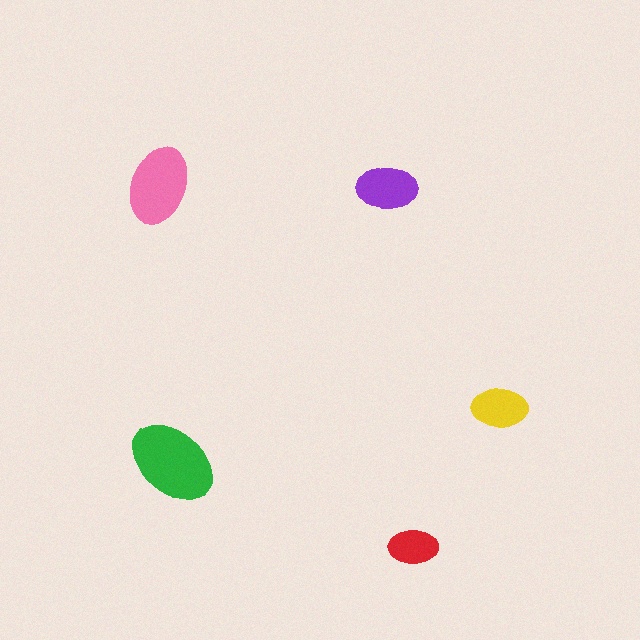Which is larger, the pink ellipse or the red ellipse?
The pink one.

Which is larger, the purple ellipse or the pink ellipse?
The pink one.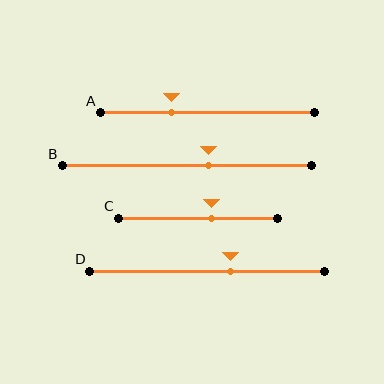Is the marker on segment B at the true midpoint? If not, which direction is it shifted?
No, the marker on segment B is shifted to the right by about 8% of the segment length.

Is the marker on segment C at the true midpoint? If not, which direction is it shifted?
No, the marker on segment C is shifted to the right by about 9% of the segment length.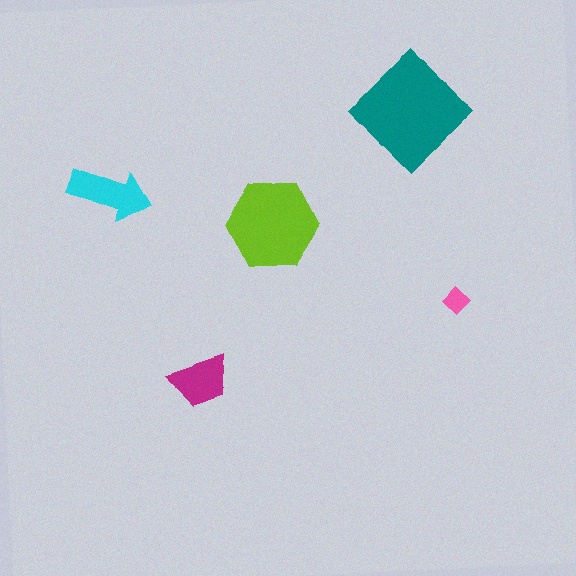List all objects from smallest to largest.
The pink diamond, the magenta trapezoid, the cyan arrow, the lime hexagon, the teal diamond.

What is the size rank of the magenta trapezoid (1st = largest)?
4th.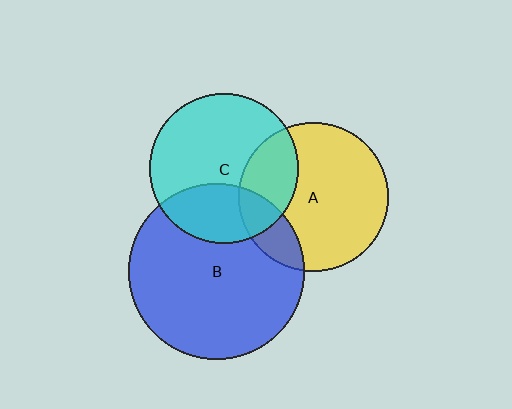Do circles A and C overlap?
Yes.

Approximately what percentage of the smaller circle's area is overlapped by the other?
Approximately 25%.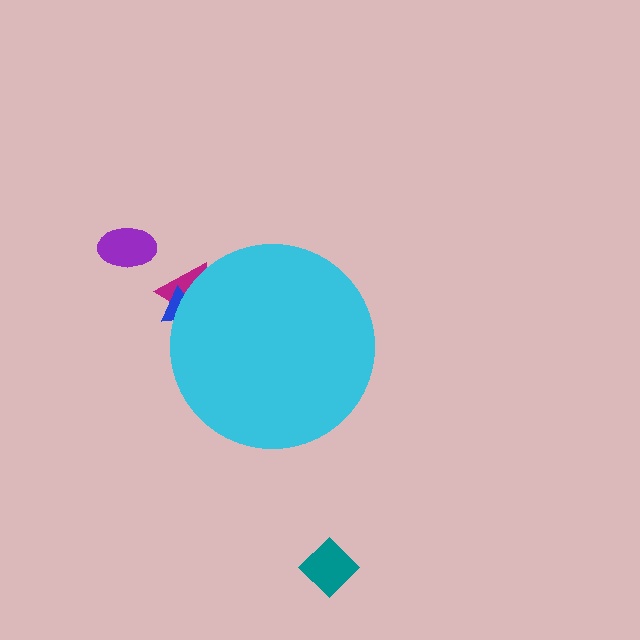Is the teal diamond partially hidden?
No, the teal diamond is fully visible.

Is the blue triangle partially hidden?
Yes, the blue triangle is partially hidden behind the cyan circle.